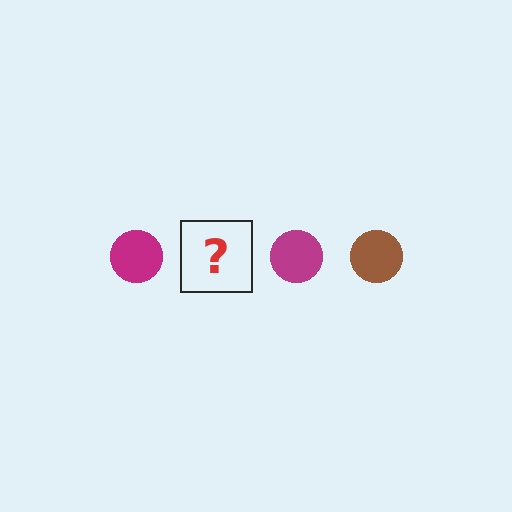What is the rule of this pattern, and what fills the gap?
The rule is that the pattern cycles through magenta, brown circles. The gap should be filled with a brown circle.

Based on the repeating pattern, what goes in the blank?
The blank should be a brown circle.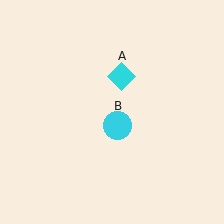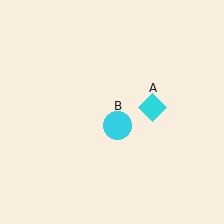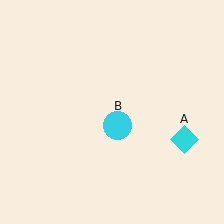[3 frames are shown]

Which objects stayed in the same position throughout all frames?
Cyan circle (object B) remained stationary.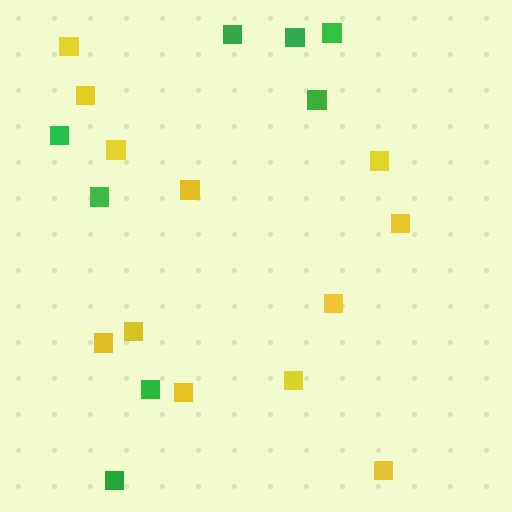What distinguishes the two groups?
There are 2 groups: one group of yellow squares (12) and one group of green squares (8).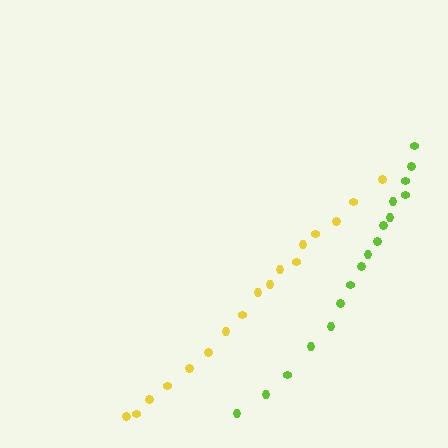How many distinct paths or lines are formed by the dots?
There are 2 distinct paths.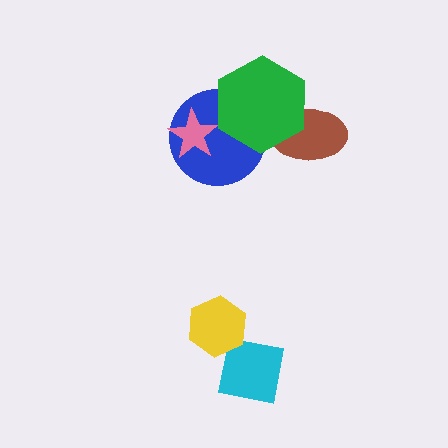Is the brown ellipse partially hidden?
Yes, it is partially covered by another shape.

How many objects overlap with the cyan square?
0 objects overlap with the cyan square.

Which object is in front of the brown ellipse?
The green hexagon is in front of the brown ellipse.